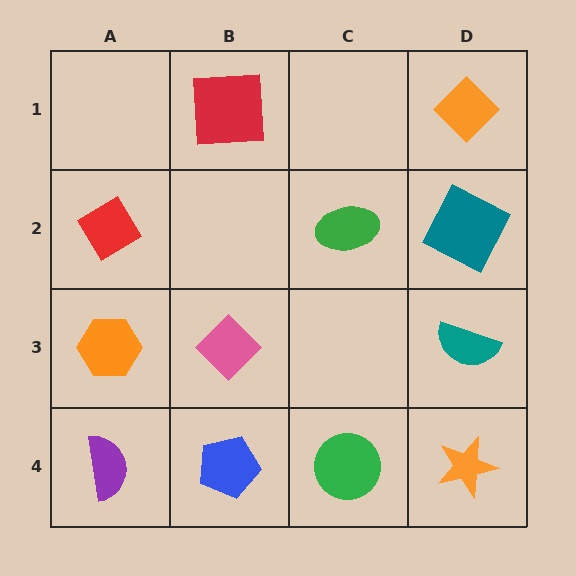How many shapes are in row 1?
2 shapes.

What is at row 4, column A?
A purple semicircle.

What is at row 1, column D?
An orange diamond.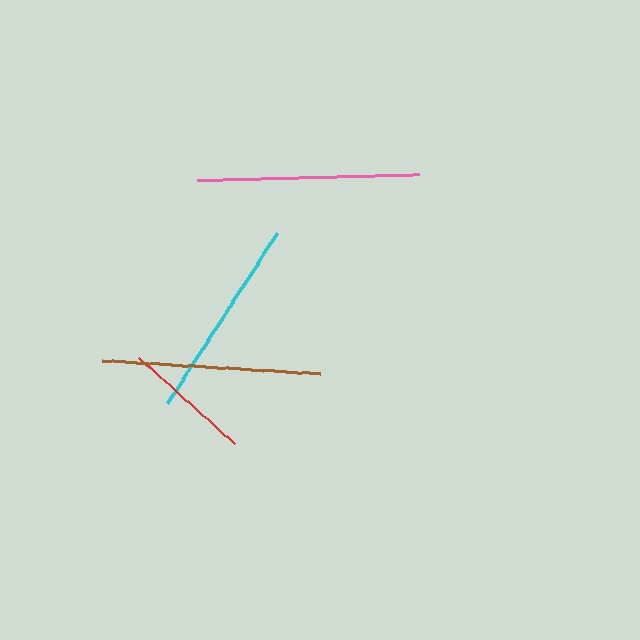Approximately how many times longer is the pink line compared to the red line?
The pink line is approximately 1.7 times the length of the red line.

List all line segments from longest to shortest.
From longest to shortest: pink, brown, cyan, red.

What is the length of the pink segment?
The pink segment is approximately 222 pixels long.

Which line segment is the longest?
The pink line is the longest at approximately 222 pixels.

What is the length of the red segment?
The red segment is approximately 129 pixels long.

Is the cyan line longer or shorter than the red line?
The cyan line is longer than the red line.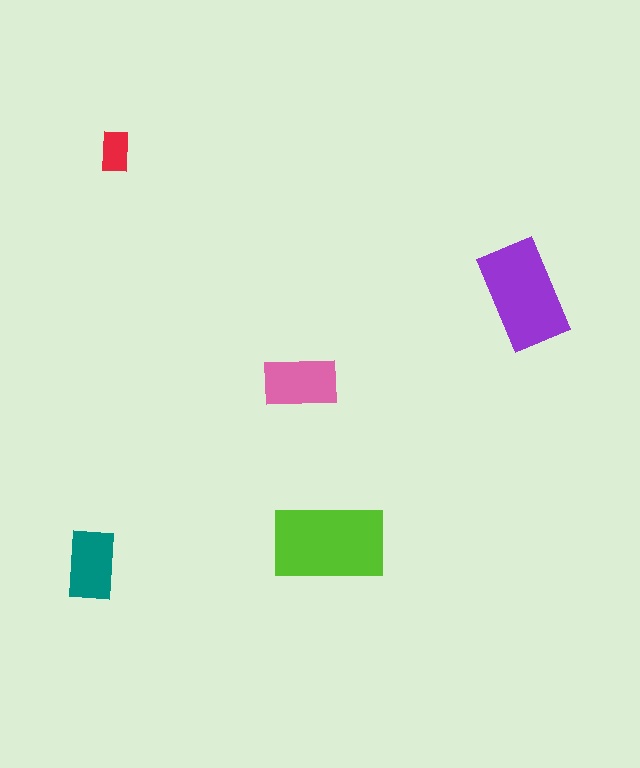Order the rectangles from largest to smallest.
the lime one, the purple one, the pink one, the teal one, the red one.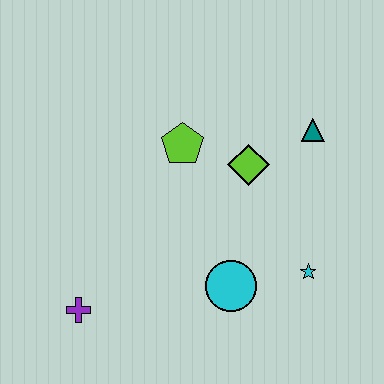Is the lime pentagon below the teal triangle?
Yes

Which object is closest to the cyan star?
The cyan circle is closest to the cyan star.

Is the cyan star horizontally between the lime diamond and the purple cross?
No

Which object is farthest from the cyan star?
The purple cross is farthest from the cyan star.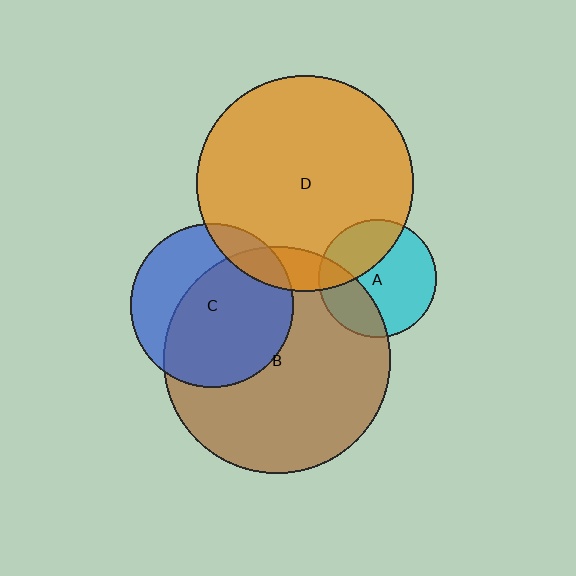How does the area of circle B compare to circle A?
Approximately 3.7 times.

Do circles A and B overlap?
Yes.